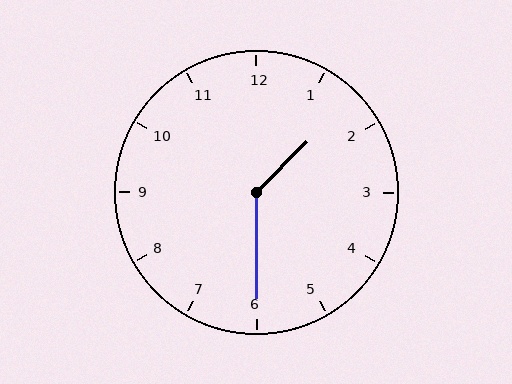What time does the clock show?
1:30.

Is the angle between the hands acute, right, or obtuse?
It is obtuse.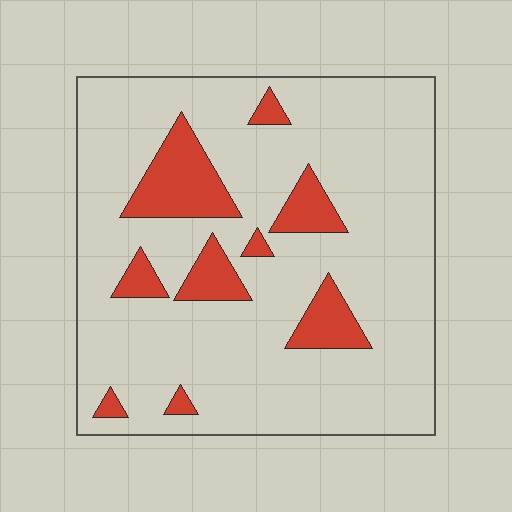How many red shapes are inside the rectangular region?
9.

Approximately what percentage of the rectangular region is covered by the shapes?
Approximately 15%.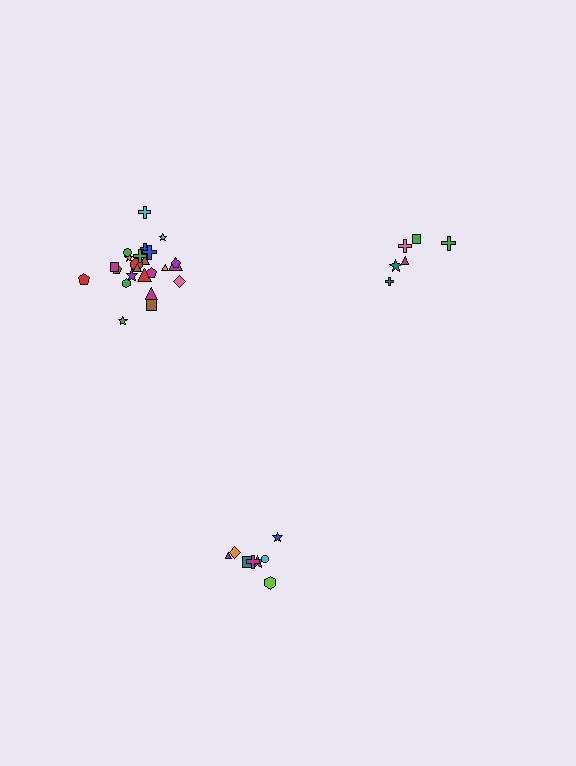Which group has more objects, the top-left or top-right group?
The top-left group.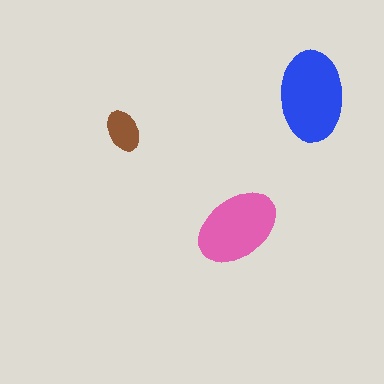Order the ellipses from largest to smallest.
the blue one, the pink one, the brown one.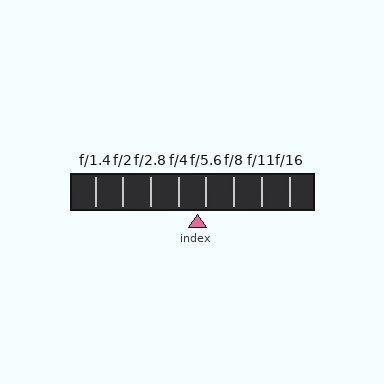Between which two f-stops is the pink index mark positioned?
The index mark is between f/4 and f/5.6.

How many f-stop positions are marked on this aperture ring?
There are 8 f-stop positions marked.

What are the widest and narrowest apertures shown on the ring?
The widest aperture shown is f/1.4 and the narrowest is f/16.